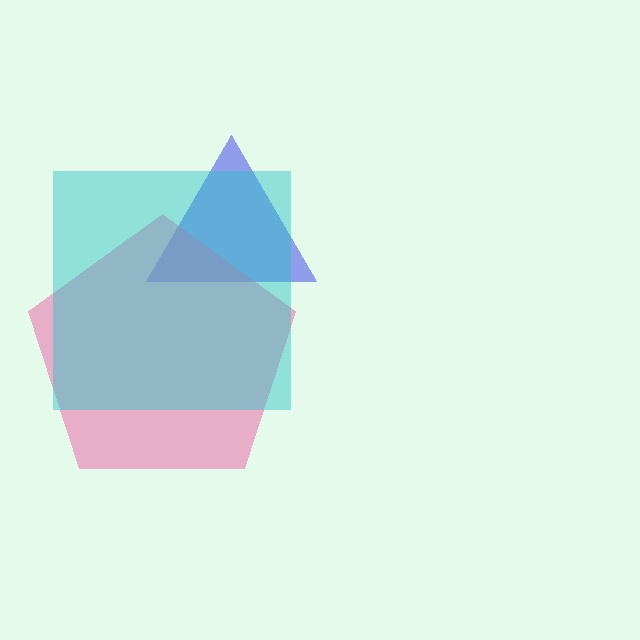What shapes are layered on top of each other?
The layered shapes are: a blue triangle, a pink pentagon, a cyan square.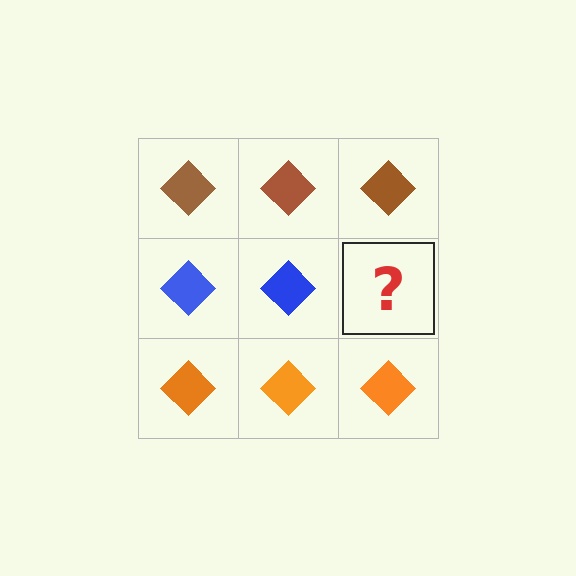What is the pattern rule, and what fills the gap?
The rule is that each row has a consistent color. The gap should be filled with a blue diamond.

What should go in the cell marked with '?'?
The missing cell should contain a blue diamond.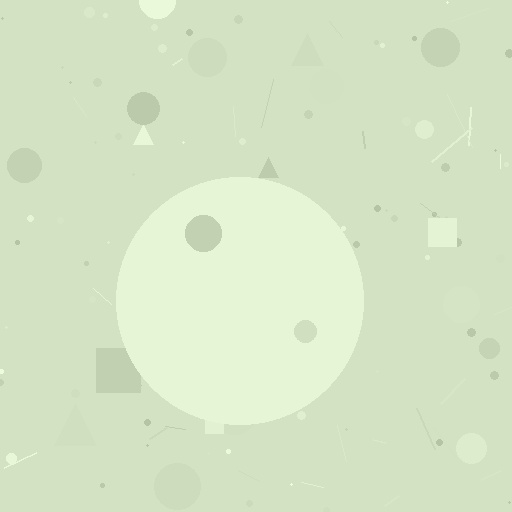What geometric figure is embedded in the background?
A circle is embedded in the background.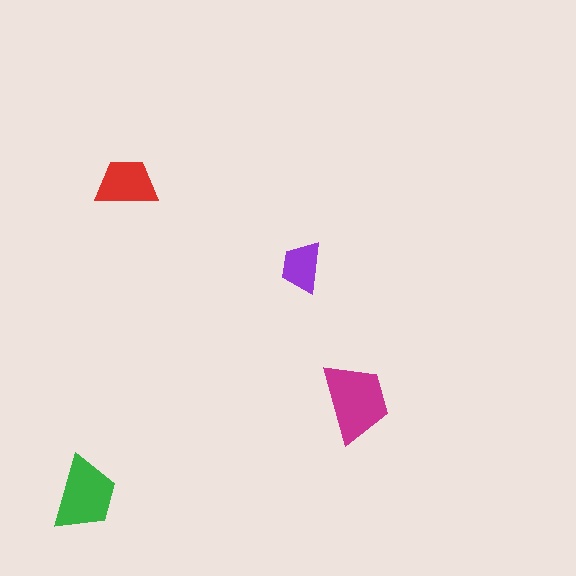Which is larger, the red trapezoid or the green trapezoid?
The green one.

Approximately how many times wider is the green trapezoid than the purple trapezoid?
About 1.5 times wider.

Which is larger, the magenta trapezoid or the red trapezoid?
The magenta one.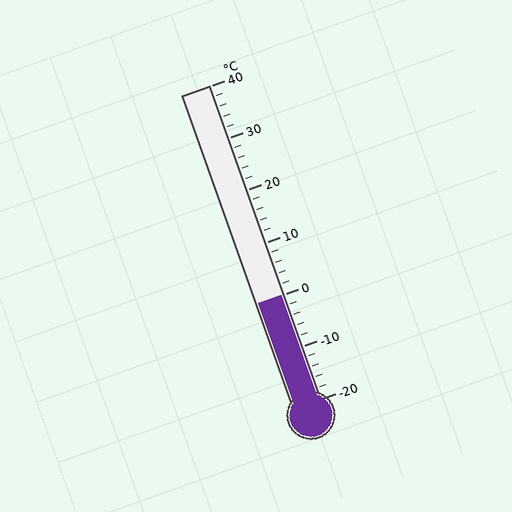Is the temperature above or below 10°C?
The temperature is below 10°C.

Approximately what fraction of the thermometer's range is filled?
The thermometer is filled to approximately 35% of its range.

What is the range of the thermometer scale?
The thermometer scale ranges from -20°C to 40°C.